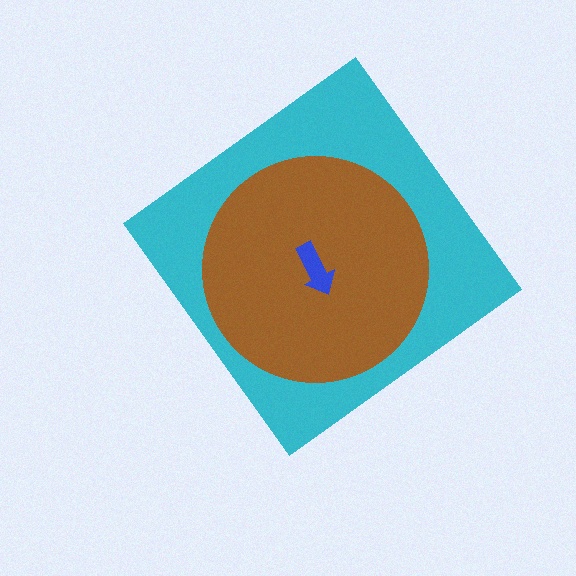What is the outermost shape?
The cyan diamond.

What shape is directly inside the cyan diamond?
The brown circle.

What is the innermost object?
The blue arrow.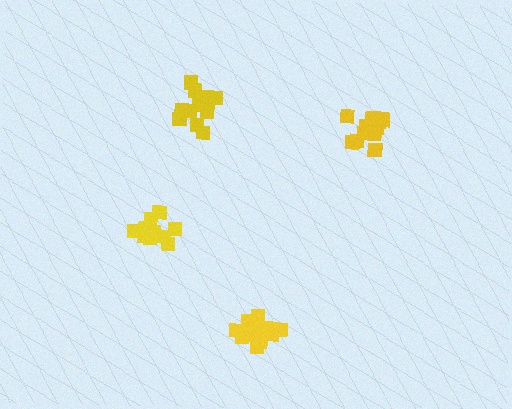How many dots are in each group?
Group 1: 16 dots, Group 2: 11 dots, Group 3: 11 dots, Group 4: 16 dots (54 total).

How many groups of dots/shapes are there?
There are 4 groups.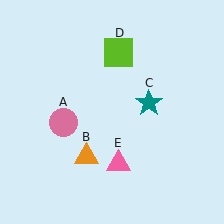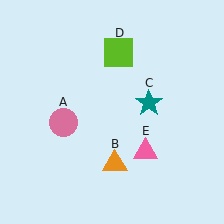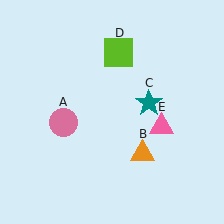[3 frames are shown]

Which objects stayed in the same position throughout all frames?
Pink circle (object A) and teal star (object C) and lime square (object D) remained stationary.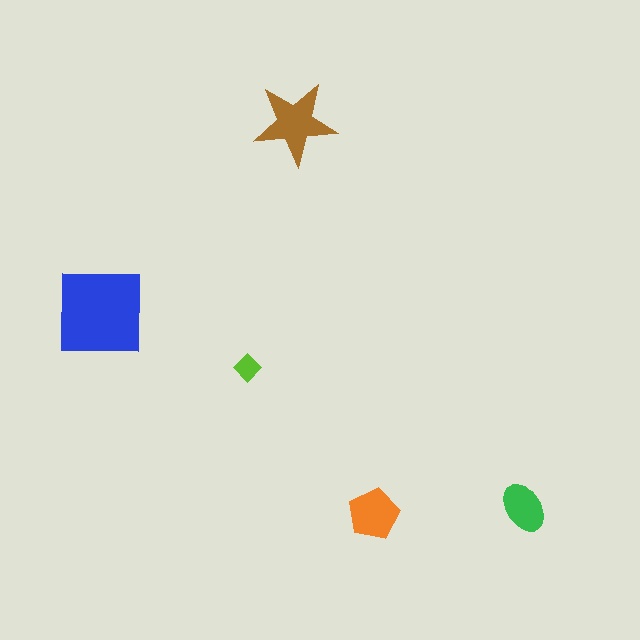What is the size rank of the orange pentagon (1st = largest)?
3rd.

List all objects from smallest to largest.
The lime diamond, the green ellipse, the orange pentagon, the brown star, the blue square.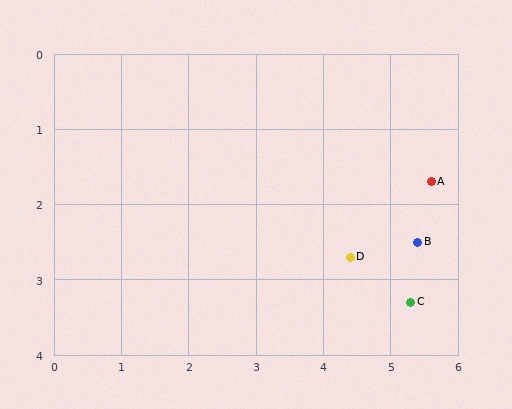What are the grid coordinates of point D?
Point D is at approximately (4.4, 2.7).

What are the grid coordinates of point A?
Point A is at approximately (5.6, 1.7).